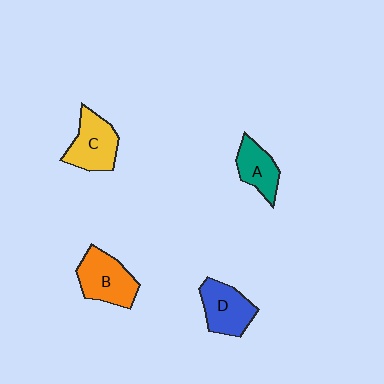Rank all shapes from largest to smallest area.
From largest to smallest: B (orange), C (yellow), D (blue), A (teal).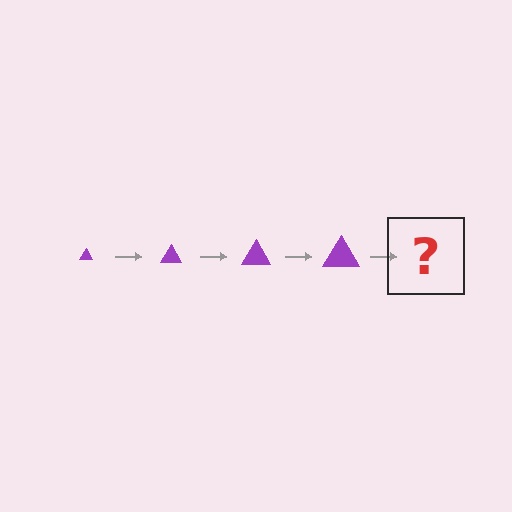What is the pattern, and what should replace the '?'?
The pattern is that the triangle gets progressively larger each step. The '?' should be a purple triangle, larger than the previous one.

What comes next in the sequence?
The next element should be a purple triangle, larger than the previous one.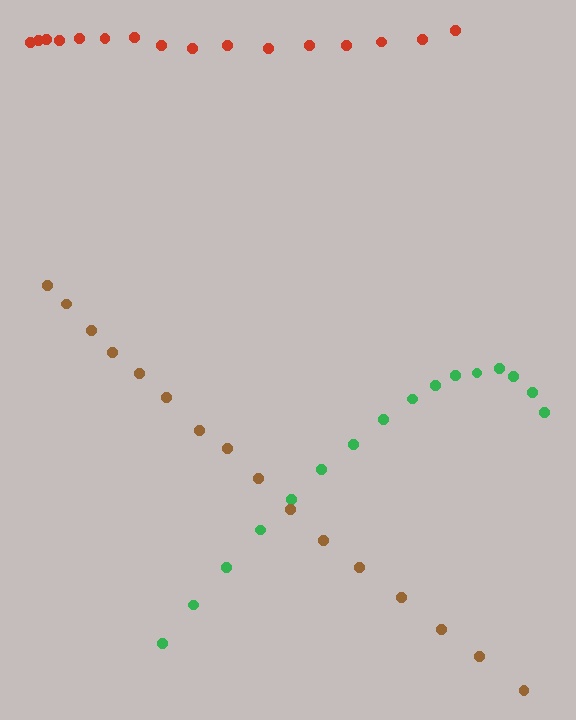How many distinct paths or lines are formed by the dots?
There are 3 distinct paths.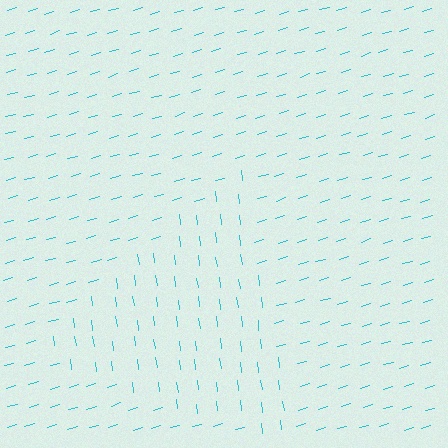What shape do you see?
I see a triangle.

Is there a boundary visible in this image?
Yes, there is a texture boundary formed by a change in line orientation.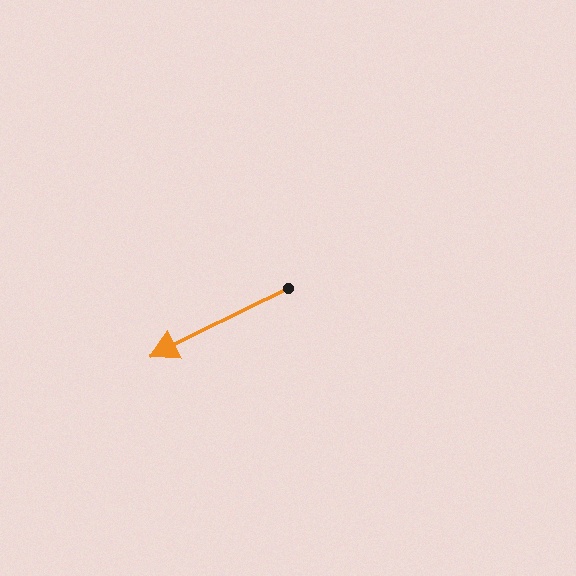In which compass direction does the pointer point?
Southwest.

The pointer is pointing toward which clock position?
Roughly 8 o'clock.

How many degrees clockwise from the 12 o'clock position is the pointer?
Approximately 244 degrees.